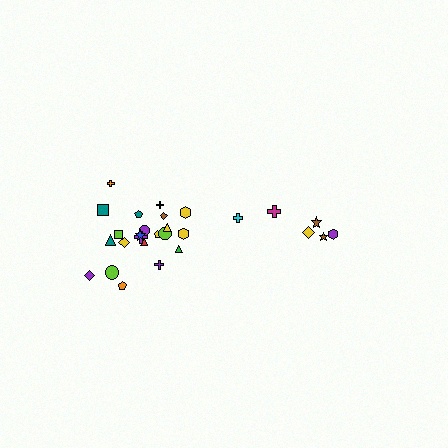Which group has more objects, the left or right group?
The left group.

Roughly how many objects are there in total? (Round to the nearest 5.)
Roughly 30 objects in total.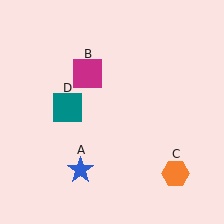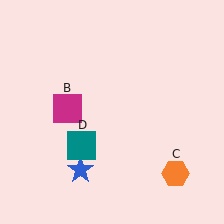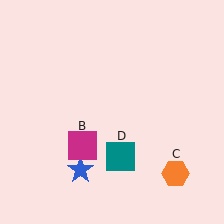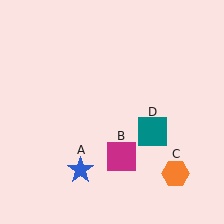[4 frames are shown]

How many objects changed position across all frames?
2 objects changed position: magenta square (object B), teal square (object D).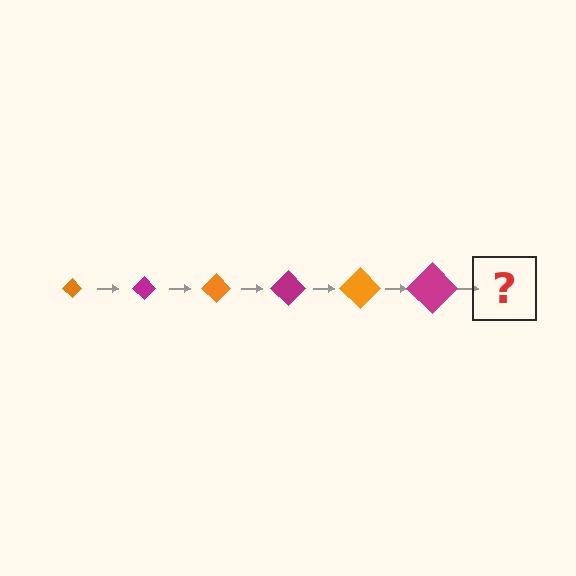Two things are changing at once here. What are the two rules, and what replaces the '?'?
The two rules are that the diamond grows larger each step and the color cycles through orange and magenta. The '?' should be an orange diamond, larger than the previous one.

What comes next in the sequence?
The next element should be an orange diamond, larger than the previous one.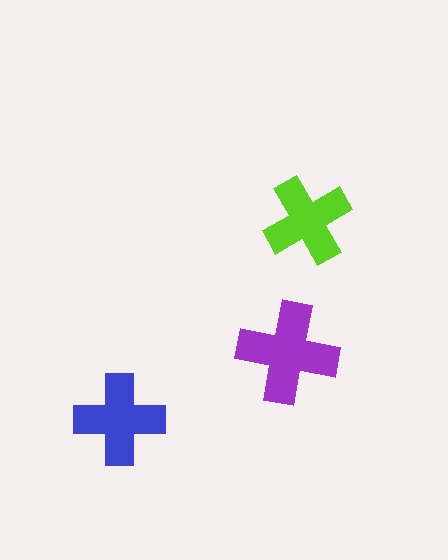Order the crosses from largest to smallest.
the purple one, the blue one, the lime one.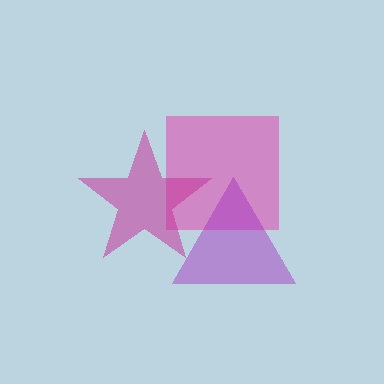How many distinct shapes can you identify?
There are 3 distinct shapes: a pink square, a purple triangle, a magenta star.